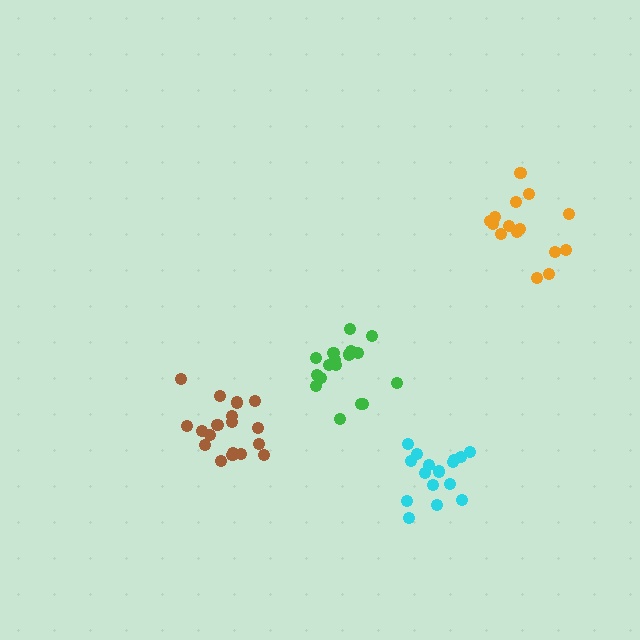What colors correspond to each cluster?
The clusters are colored: orange, green, cyan, brown.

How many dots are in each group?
Group 1: 15 dots, Group 2: 17 dots, Group 3: 16 dots, Group 4: 18 dots (66 total).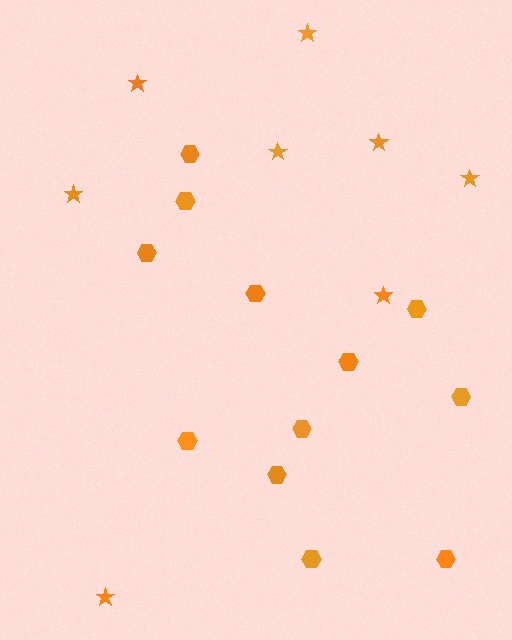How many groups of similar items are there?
There are 2 groups: one group of stars (8) and one group of hexagons (12).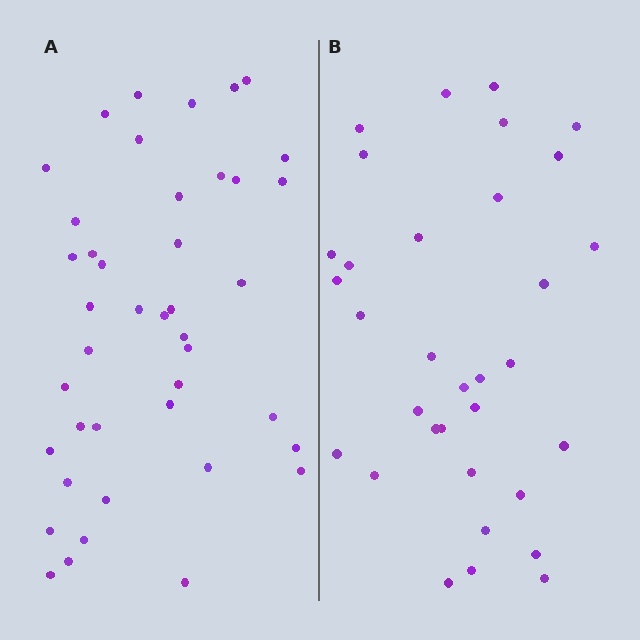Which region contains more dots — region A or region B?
Region A (the left region) has more dots.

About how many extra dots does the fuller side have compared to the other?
Region A has roughly 8 or so more dots than region B.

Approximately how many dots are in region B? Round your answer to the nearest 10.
About 30 dots. (The exact count is 33, which rounds to 30.)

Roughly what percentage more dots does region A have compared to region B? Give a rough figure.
About 25% more.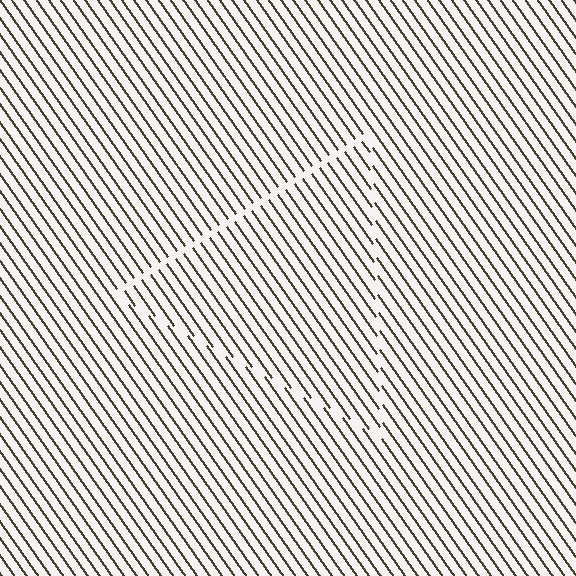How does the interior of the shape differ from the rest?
The interior of the shape contains the same grating, shifted by half a period — the contour is defined by the phase discontinuity where line-ends from the inner and outer gratings abut.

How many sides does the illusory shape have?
3 sides — the line-ends trace a triangle.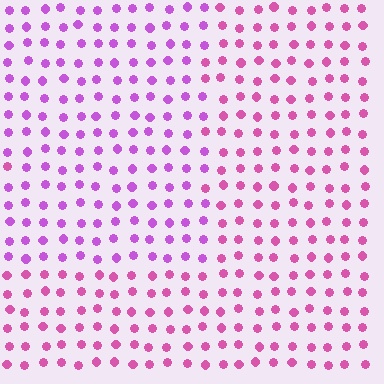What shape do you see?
I see a rectangle.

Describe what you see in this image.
The image is filled with small pink elements in a uniform arrangement. A rectangle-shaped region is visible where the elements are tinted to a slightly different hue, forming a subtle color boundary.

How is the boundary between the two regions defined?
The boundary is defined purely by a slight shift in hue (about 29 degrees). Spacing, size, and orientation are identical on both sides.